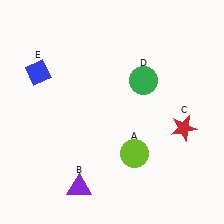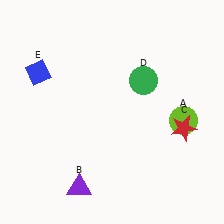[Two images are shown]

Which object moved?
The lime circle (A) moved right.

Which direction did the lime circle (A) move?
The lime circle (A) moved right.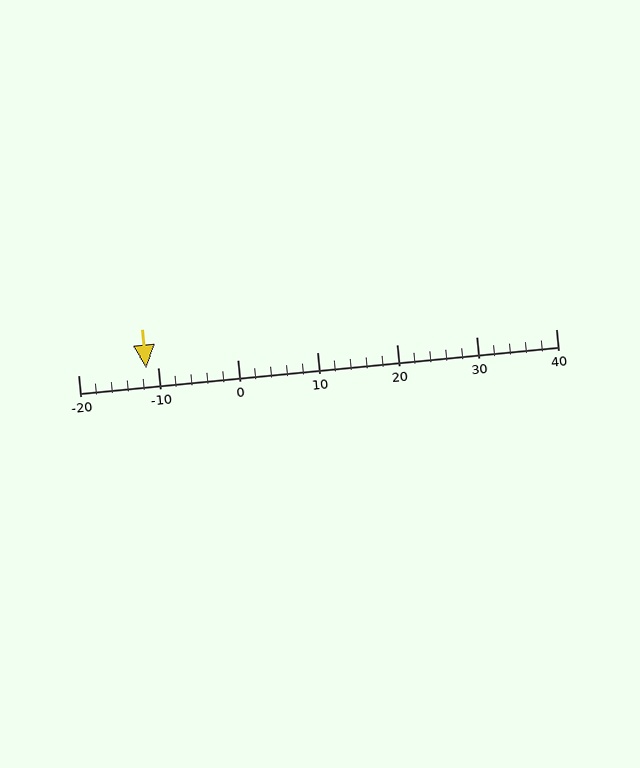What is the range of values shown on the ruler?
The ruler shows values from -20 to 40.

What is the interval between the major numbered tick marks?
The major tick marks are spaced 10 units apart.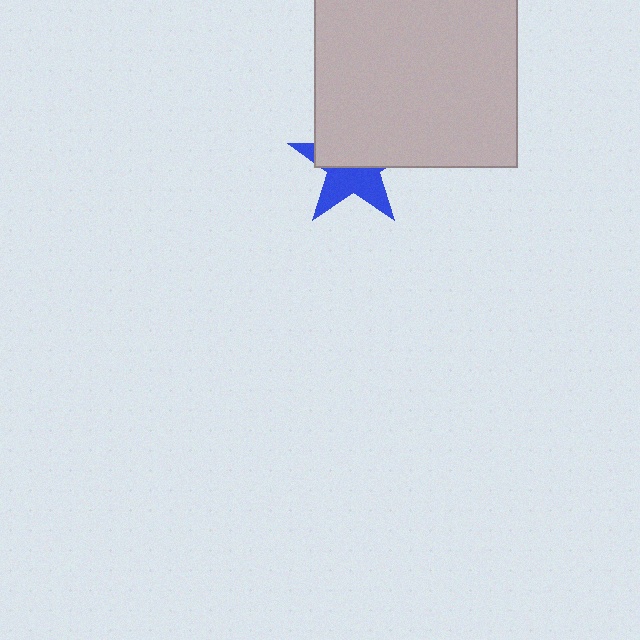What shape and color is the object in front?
The object in front is a light gray square.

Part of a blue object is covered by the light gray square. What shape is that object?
It is a star.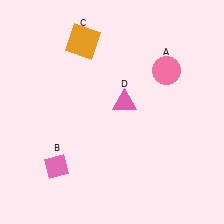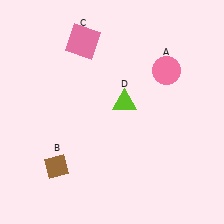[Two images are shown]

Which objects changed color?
B changed from pink to brown. C changed from orange to pink. D changed from pink to lime.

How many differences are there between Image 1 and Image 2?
There are 3 differences between the two images.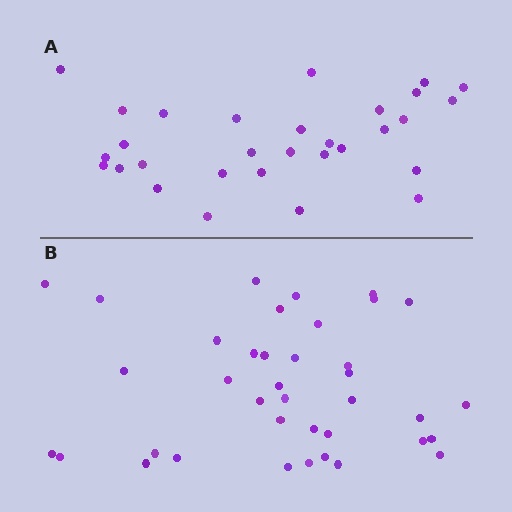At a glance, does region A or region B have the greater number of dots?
Region B (the bottom region) has more dots.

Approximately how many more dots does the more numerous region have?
Region B has roughly 8 or so more dots than region A.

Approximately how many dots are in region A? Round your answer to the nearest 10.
About 30 dots.